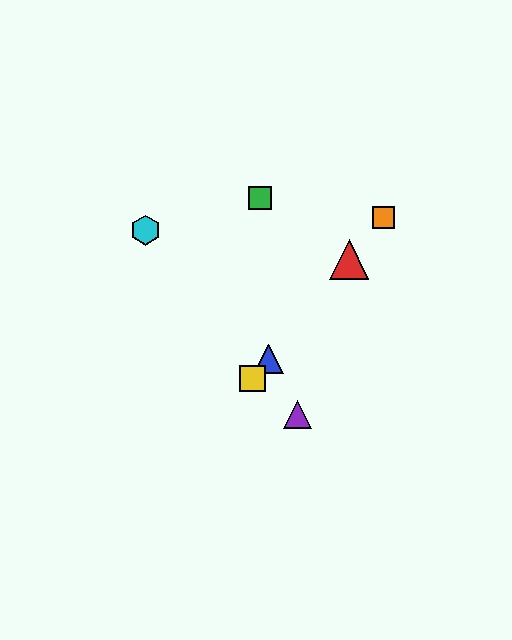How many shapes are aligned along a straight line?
4 shapes (the red triangle, the blue triangle, the yellow square, the orange square) are aligned along a straight line.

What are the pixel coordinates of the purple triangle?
The purple triangle is at (297, 415).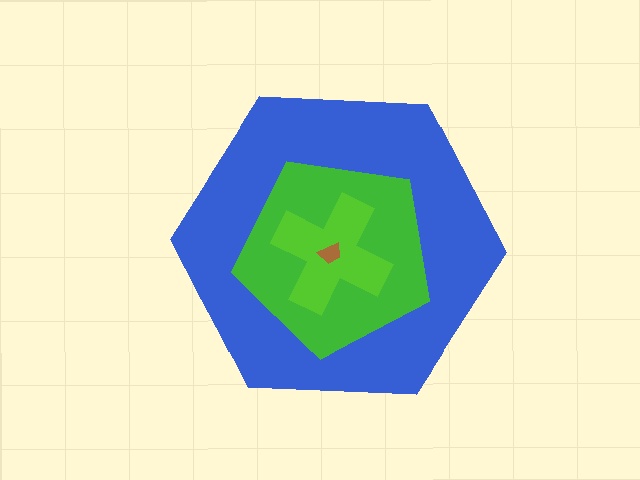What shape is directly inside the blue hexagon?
The green pentagon.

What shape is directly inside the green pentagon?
The lime cross.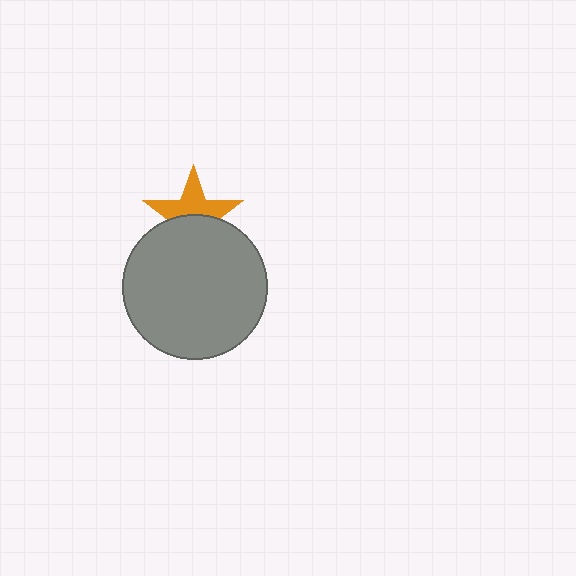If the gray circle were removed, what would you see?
You would see the complete orange star.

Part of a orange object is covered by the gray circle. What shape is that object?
It is a star.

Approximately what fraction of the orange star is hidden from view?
Roughly 47% of the orange star is hidden behind the gray circle.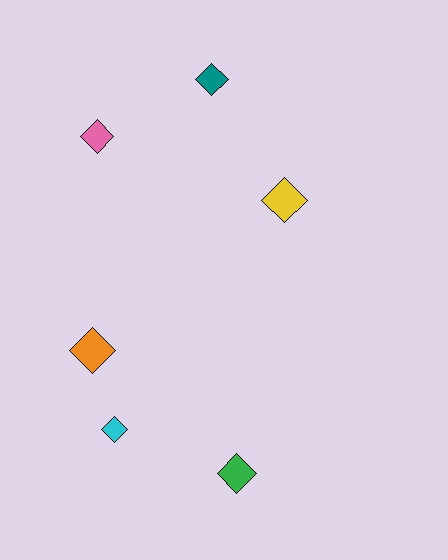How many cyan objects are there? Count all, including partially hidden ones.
There is 1 cyan object.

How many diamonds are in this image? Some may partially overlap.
There are 6 diamonds.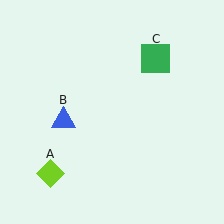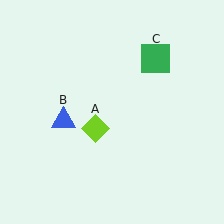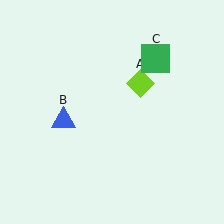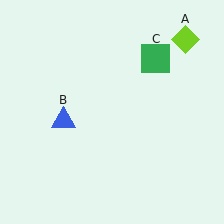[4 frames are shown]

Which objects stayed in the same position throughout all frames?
Blue triangle (object B) and green square (object C) remained stationary.